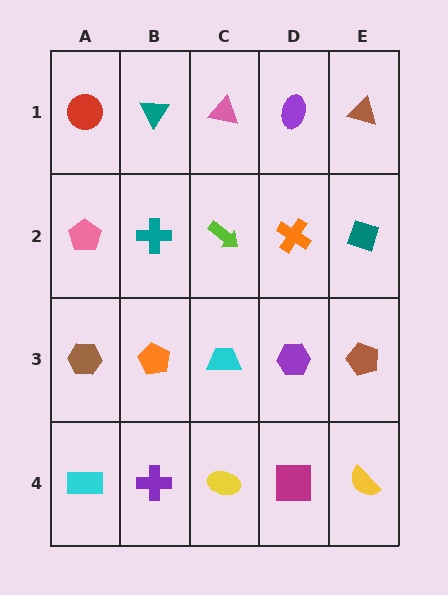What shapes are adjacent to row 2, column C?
A pink triangle (row 1, column C), a cyan trapezoid (row 3, column C), a teal cross (row 2, column B), an orange cross (row 2, column D).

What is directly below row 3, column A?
A cyan rectangle.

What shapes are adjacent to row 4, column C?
A cyan trapezoid (row 3, column C), a purple cross (row 4, column B), a magenta square (row 4, column D).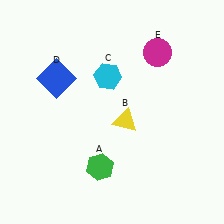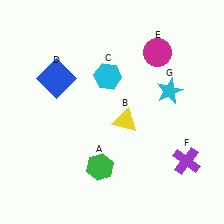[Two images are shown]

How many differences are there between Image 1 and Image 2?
There are 2 differences between the two images.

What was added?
A purple cross (F), a cyan star (G) were added in Image 2.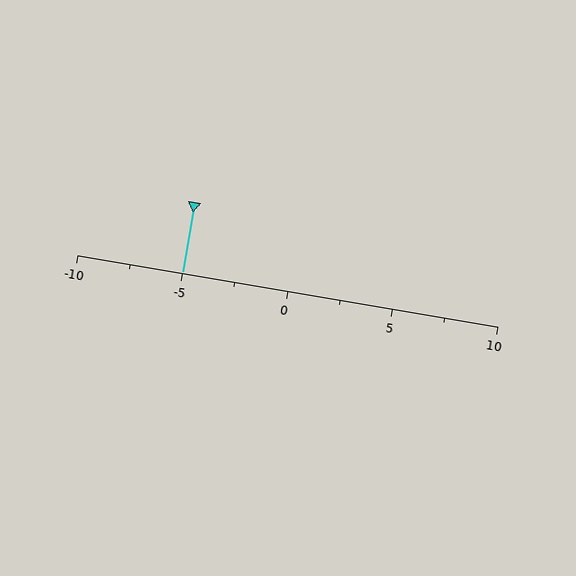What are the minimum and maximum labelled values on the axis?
The axis runs from -10 to 10.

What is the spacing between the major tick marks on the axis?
The major ticks are spaced 5 apart.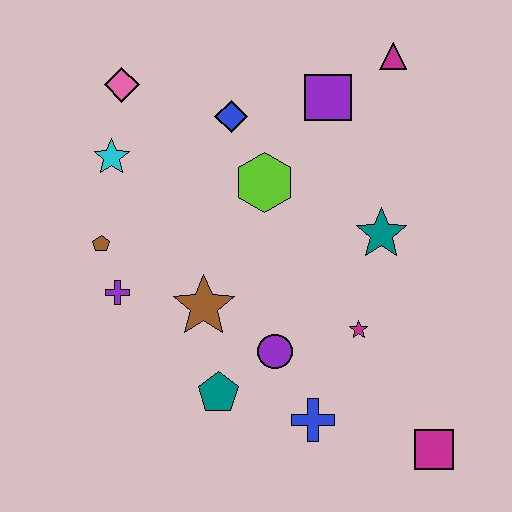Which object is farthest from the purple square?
The magenta square is farthest from the purple square.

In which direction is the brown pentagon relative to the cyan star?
The brown pentagon is below the cyan star.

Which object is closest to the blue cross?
The purple circle is closest to the blue cross.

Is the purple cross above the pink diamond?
No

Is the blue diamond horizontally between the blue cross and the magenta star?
No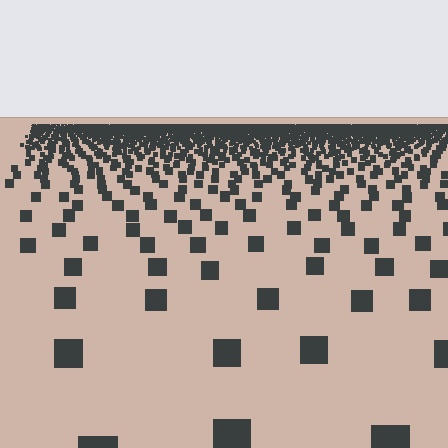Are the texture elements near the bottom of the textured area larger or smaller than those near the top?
Larger. Near the bottom, elements are closer to the viewer and appear at a bigger on-screen size.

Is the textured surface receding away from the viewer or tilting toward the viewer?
The surface is receding away from the viewer. Texture elements get smaller and denser toward the top.